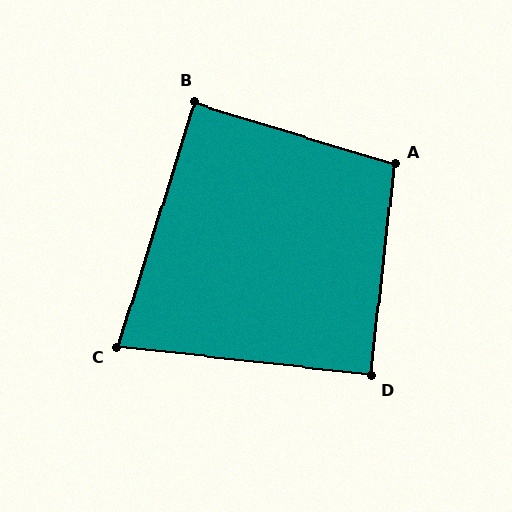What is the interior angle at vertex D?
Approximately 90 degrees (approximately right).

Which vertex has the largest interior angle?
A, at approximately 101 degrees.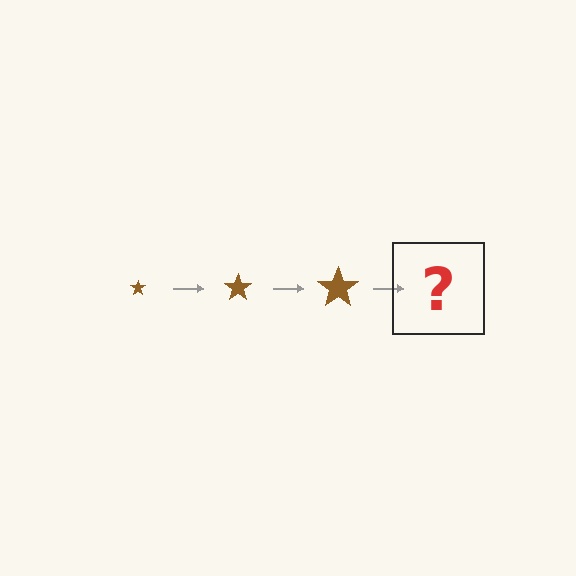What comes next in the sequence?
The next element should be a brown star, larger than the previous one.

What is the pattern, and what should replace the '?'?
The pattern is that the star gets progressively larger each step. The '?' should be a brown star, larger than the previous one.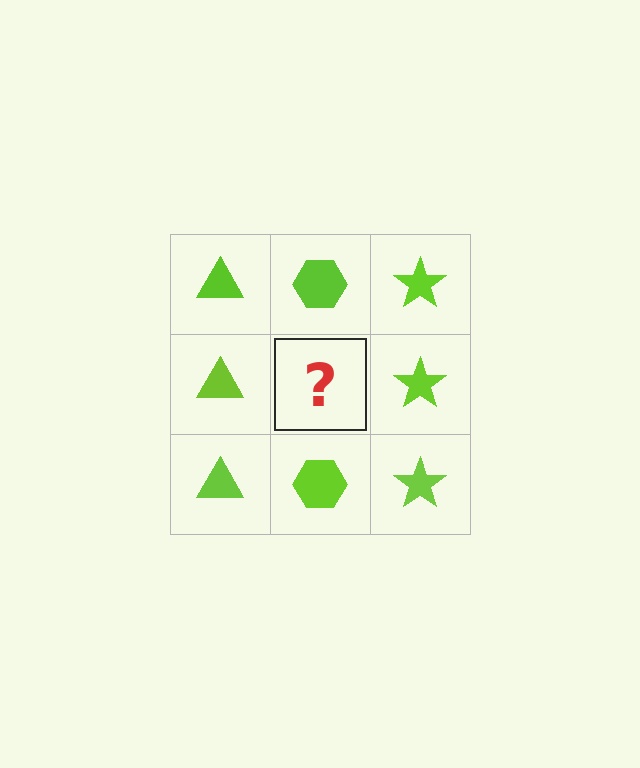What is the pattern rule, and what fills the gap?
The rule is that each column has a consistent shape. The gap should be filled with a lime hexagon.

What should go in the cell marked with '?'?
The missing cell should contain a lime hexagon.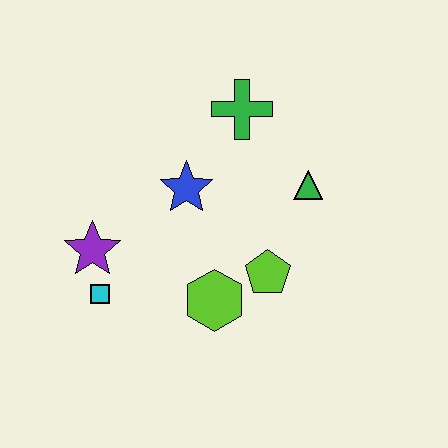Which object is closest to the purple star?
The cyan square is closest to the purple star.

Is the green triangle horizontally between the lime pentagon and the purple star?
No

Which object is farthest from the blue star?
The cyan square is farthest from the blue star.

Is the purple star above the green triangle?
No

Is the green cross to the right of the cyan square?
Yes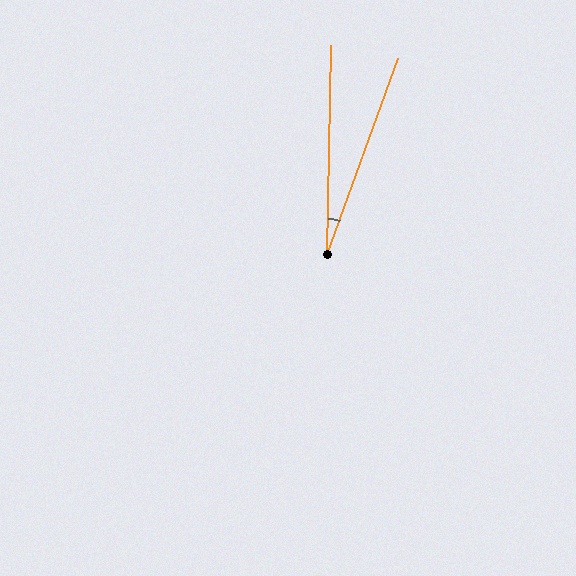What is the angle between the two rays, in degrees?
Approximately 19 degrees.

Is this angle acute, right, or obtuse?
It is acute.